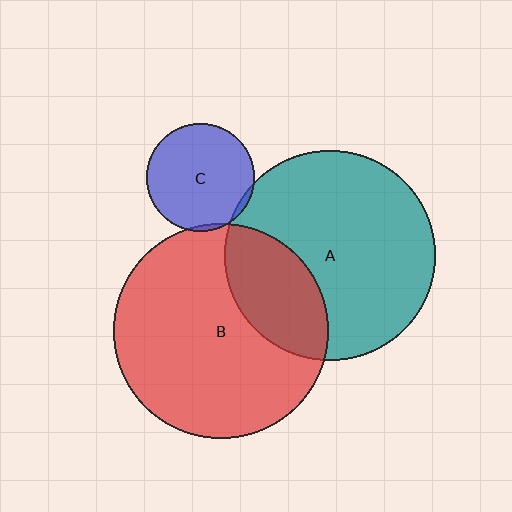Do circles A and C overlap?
Yes.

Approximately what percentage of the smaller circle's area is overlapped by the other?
Approximately 5%.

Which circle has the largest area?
Circle B (red).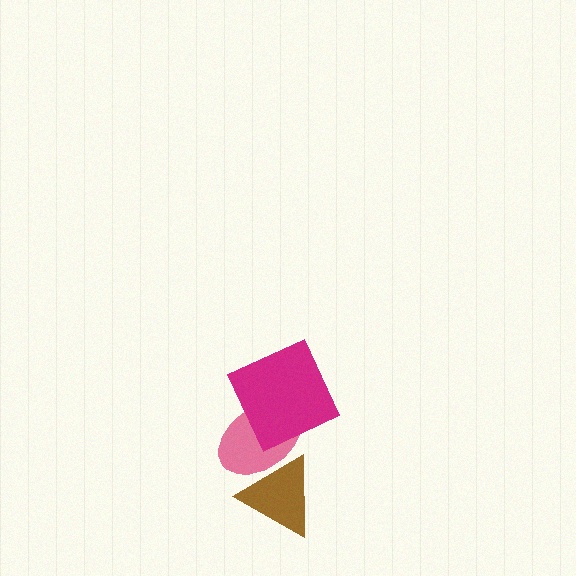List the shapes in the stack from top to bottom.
From top to bottom: the magenta square, the pink ellipse, the brown triangle.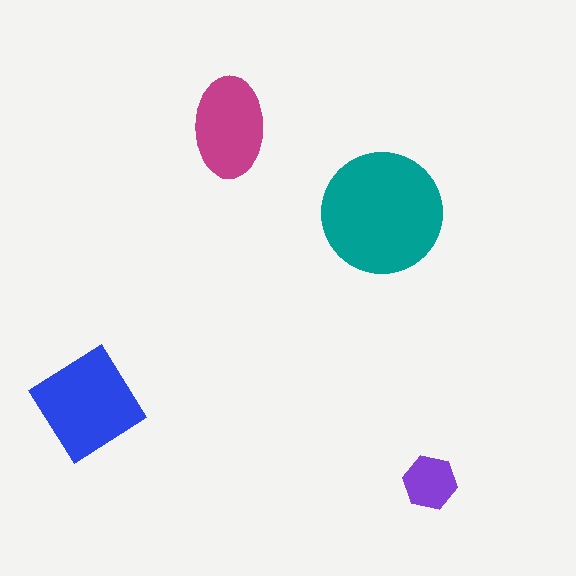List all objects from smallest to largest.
The purple hexagon, the magenta ellipse, the blue diamond, the teal circle.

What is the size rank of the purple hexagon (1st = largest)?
4th.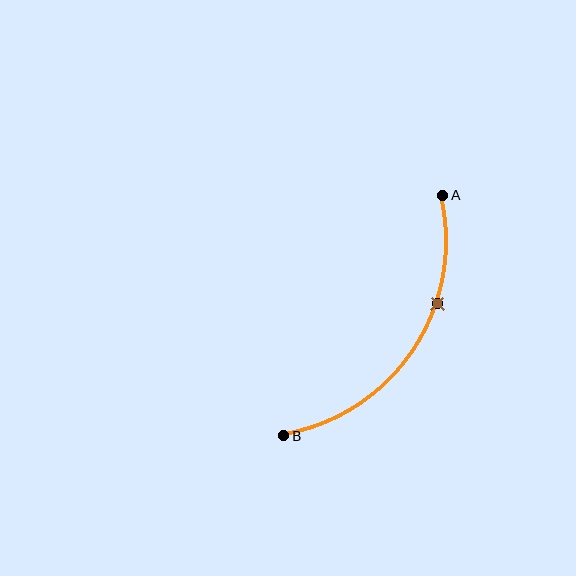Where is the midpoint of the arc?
The arc midpoint is the point on the curve farthest from the straight line joining A and B. It sits to the right of that line.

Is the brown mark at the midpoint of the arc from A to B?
No. The brown mark lies on the arc but is closer to endpoint A. The arc midpoint would be at the point on the curve equidistant along the arc from both A and B.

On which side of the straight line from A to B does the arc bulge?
The arc bulges to the right of the straight line connecting A and B.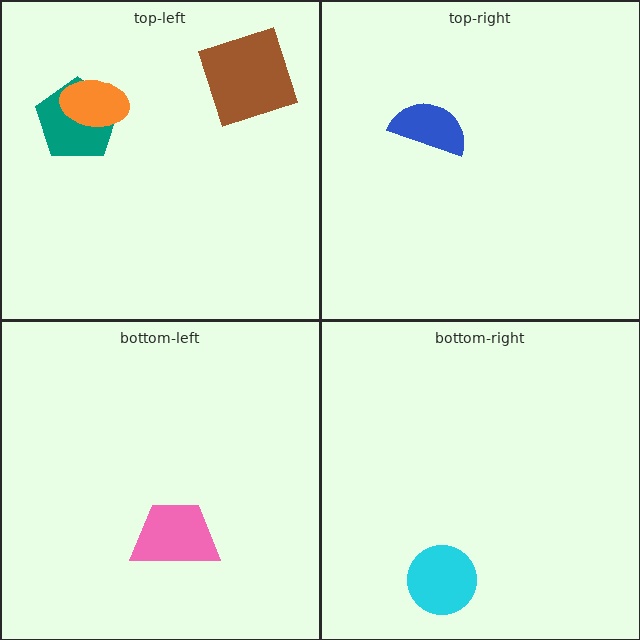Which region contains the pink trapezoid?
The bottom-left region.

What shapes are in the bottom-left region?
The pink trapezoid.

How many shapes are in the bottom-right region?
1.